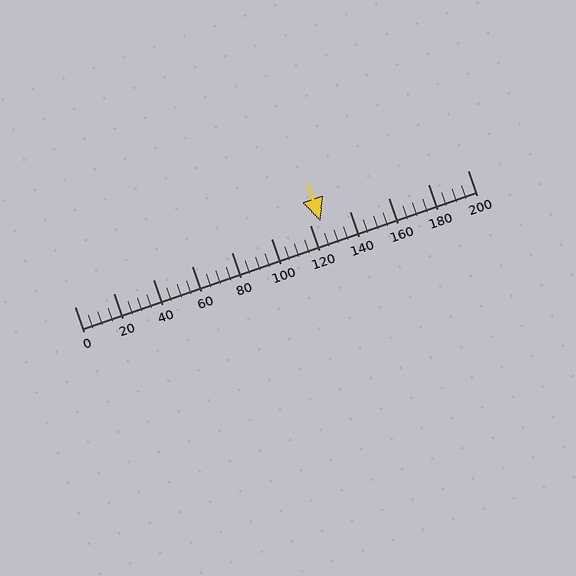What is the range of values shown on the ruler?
The ruler shows values from 0 to 200.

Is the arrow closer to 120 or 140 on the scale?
The arrow is closer to 120.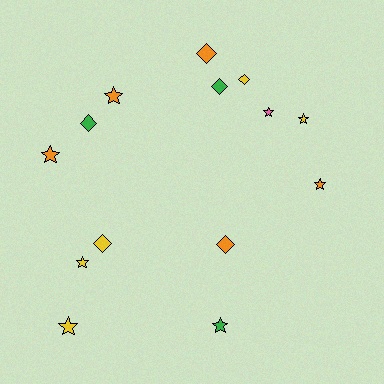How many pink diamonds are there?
There are no pink diamonds.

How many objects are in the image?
There are 14 objects.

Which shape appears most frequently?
Star, with 8 objects.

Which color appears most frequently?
Yellow, with 5 objects.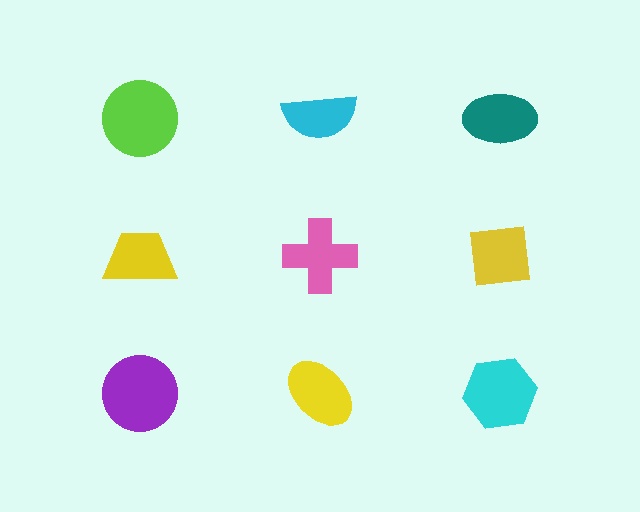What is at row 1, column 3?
A teal ellipse.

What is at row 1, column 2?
A cyan semicircle.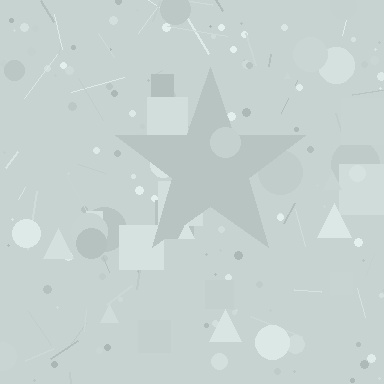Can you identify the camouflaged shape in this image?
The camouflaged shape is a star.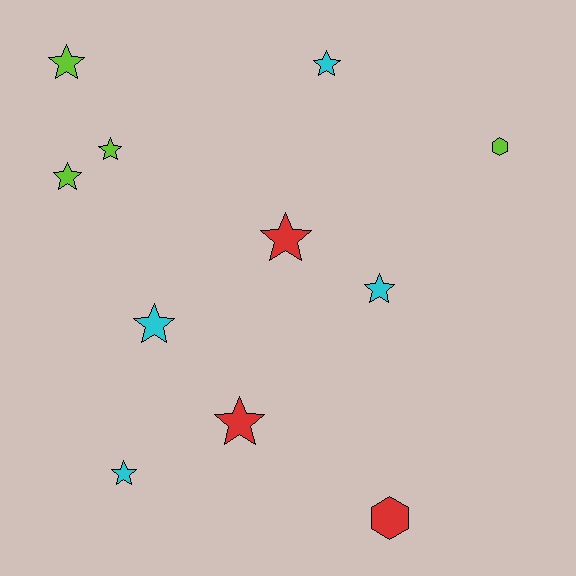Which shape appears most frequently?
Star, with 9 objects.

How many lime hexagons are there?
There is 1 lime hexagon.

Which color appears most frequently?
Lime, with 4 objects.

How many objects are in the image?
There are 11 objects.